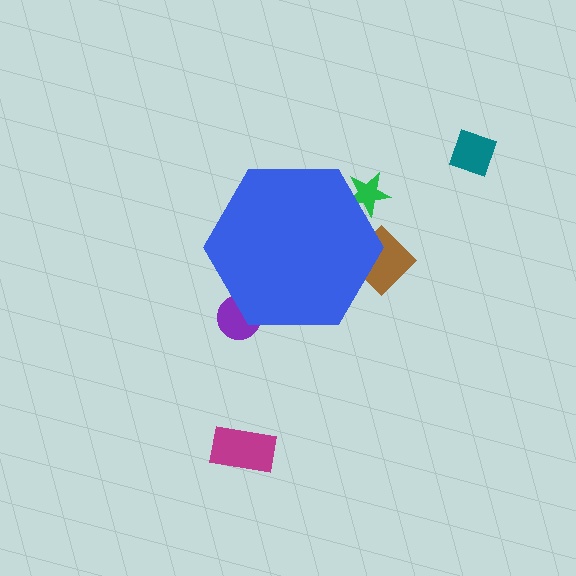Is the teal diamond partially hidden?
No, the teal diamond is fully visible.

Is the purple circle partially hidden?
Yes, the purple circle is partially hidden behind the blue hexagon.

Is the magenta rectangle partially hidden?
No, the magenta rectangle is fully visible.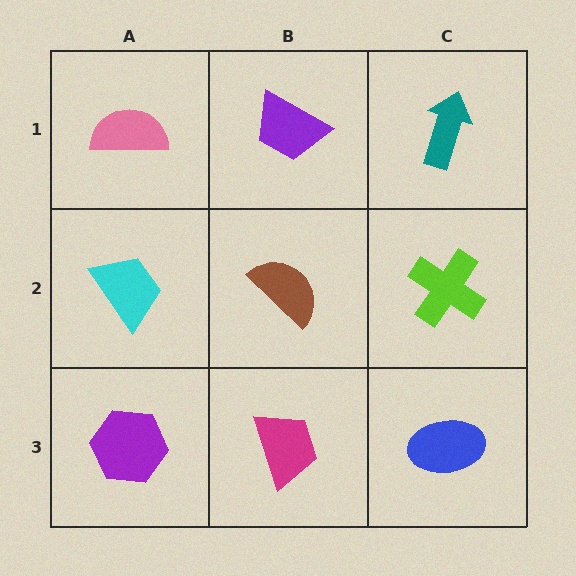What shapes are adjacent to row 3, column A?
A cyan trapezoid (row 2, column A), a magenta trapezoid (row 3, column B).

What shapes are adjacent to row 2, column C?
A teal arrow (row 1, column C), a blue ellipse (row 3, column C), a brown semicircle (row 2, column B).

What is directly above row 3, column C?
A lime cross.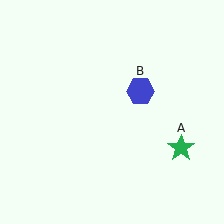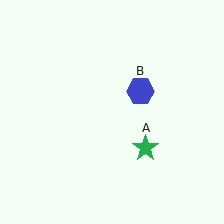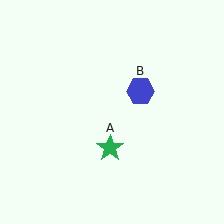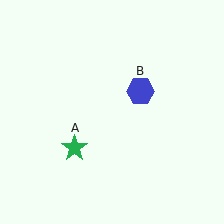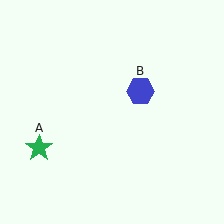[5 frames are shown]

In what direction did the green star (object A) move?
The green star (object A) moved left.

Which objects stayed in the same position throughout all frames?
Blue hexagon (object B) remained stationary.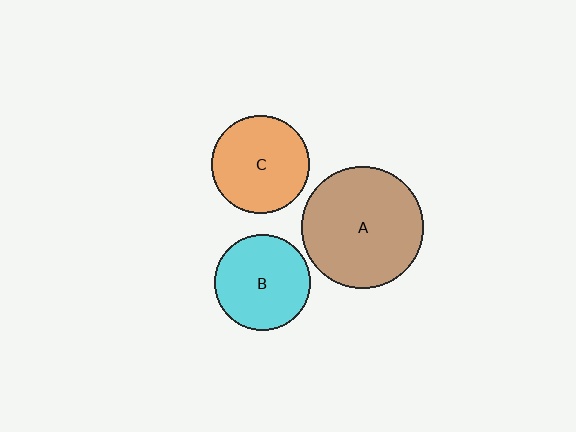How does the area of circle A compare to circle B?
Approximately 1.6 times.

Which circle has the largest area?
Circle A (brown).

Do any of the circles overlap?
No, none of the circles overlap.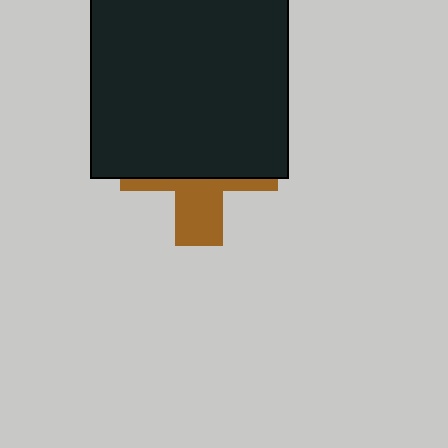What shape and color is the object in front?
The object in front is a black rectangle.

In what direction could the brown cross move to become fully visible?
The brown cross could move down. That would shift it out from behind the black rectangle entirely.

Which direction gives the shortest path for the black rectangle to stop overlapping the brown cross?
Moving up gives the shortest separation.